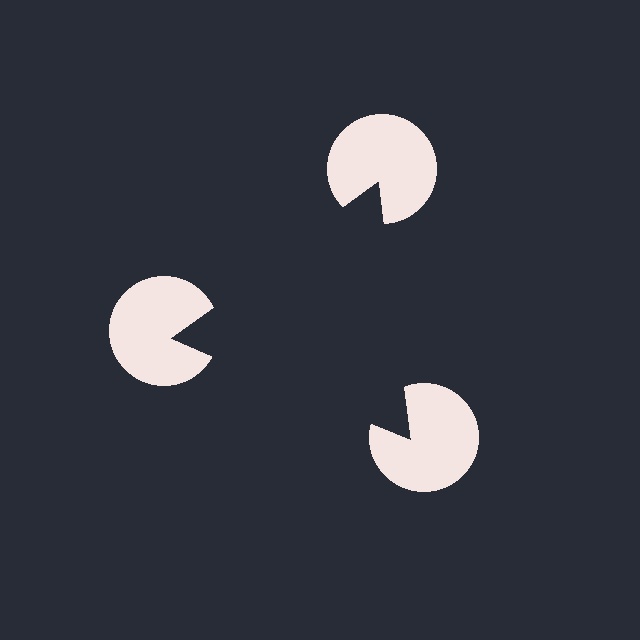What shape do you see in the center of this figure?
An illusory triangle — its edges are inferred from the aligned wedge cuts in the pac-man discs, not physically drawn.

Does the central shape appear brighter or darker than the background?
It typically appears slightly darker than the background, even though no actual brightness change is drawn.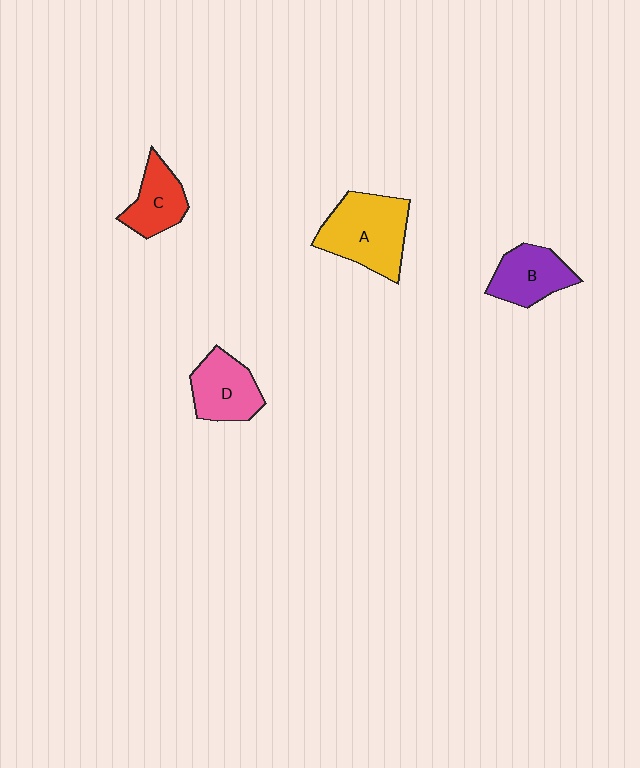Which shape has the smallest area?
Shape C (red).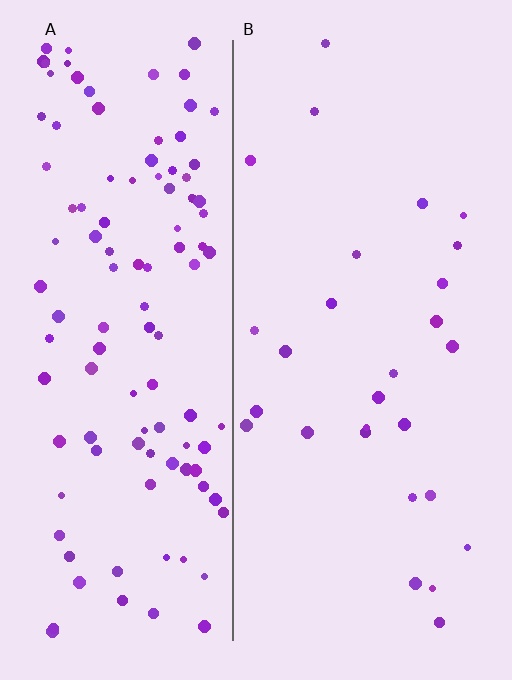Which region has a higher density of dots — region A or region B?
A (the left).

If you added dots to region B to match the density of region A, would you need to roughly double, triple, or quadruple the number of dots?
Approximately quadruple.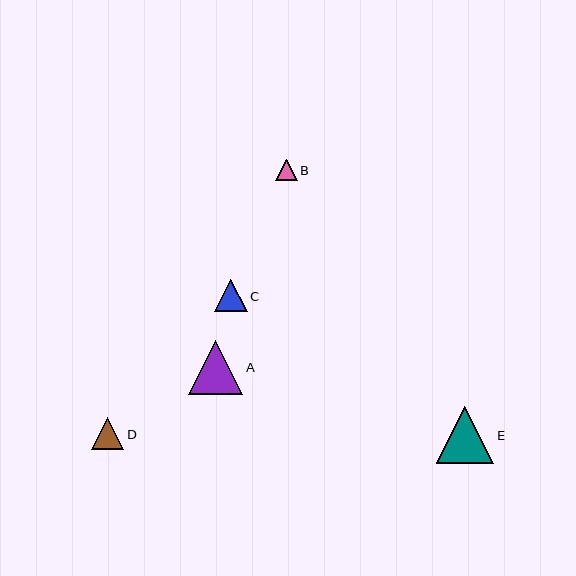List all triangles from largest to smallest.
From largest to smallest: E, A, C, D, B.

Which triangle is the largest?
Triangle E is the largest with a size of approximately 57 pixels.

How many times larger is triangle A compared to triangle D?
Triangle A is approximately 1.7 times the size of triangle D.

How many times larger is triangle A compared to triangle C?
Triangle A is approximately 1.7 times the size of triangle C.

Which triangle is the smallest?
Triangle B is the smallest with a size of approximately 21 pixels.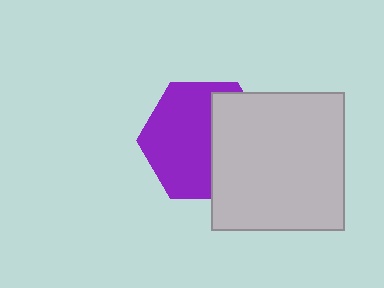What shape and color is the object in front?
The object in front is a light gray rectangle.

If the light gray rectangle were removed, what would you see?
You would see the complete purple hexagon.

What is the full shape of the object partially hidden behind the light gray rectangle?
The partially hidden object is a purple hexagon.